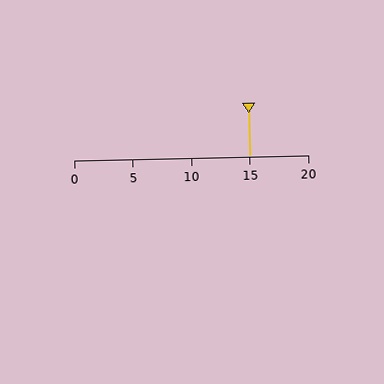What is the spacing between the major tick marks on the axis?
The major ticks are spaced 5 apart.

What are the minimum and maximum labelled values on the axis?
The axis runs from 0 to 20.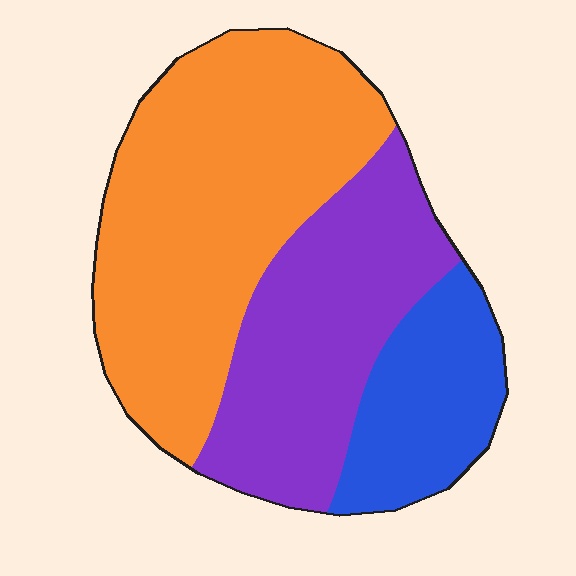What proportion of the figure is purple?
Purple takes up between a quarter and a half of the figure.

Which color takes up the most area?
Orange, at roughly 50%.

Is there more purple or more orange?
Orange.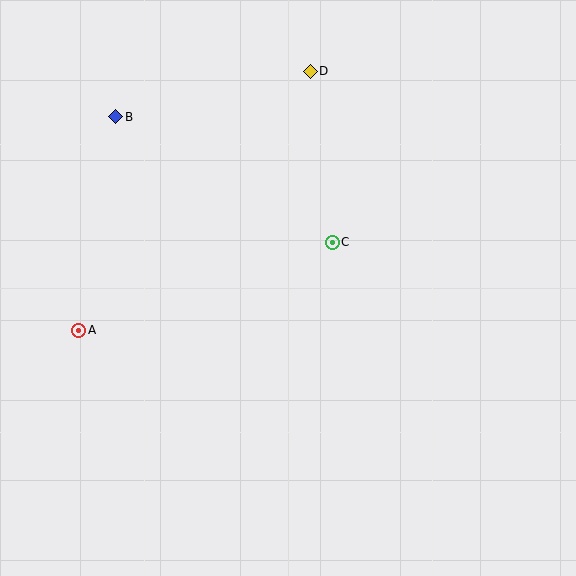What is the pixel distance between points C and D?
The distance between C and D is 172 pixels.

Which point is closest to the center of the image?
Point C at (332, 242) is closest to the center.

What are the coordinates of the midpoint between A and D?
The midpoint between A and D is at (195, 201).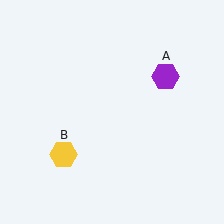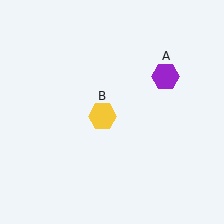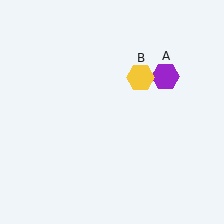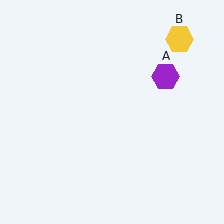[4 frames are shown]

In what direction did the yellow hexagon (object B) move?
The yellow hexagon (object B) moved up and to the right.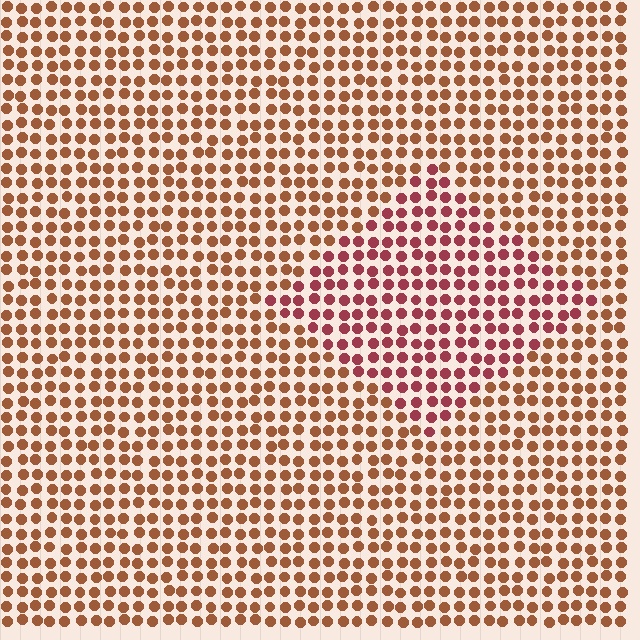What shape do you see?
I see a diamond.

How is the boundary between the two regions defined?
The boundary is defined purely by a slight shift in hue (about 32 degrees). Spacing, size, and orientation are identical on both sides.